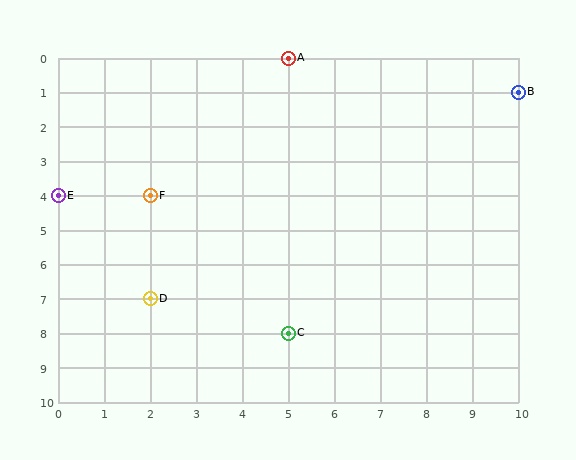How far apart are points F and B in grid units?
Points F and B are 8 columns and 3 rows apart (about 8.5 grid units diagonally).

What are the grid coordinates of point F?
Point F is at grid coordinates (2, 4).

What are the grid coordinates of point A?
Point A is at grid coordinates (5, 0).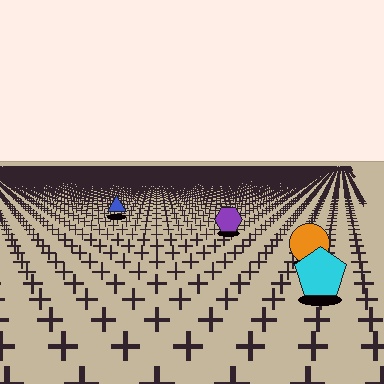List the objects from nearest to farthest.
From nearest to farthest: the cyan pentagon, the orange circle, the purple hexagon, the blue triangle.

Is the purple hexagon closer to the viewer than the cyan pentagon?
No. The cyan pentagon is closer — you can tell from the texture gradient: the ground texture is coarser near it.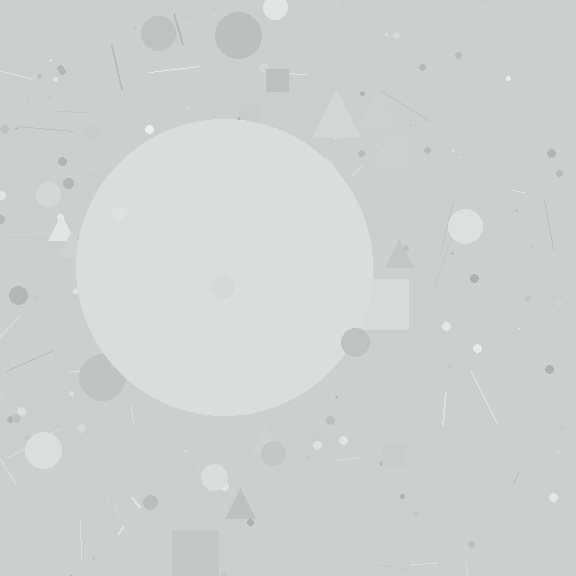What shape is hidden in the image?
A circle is hidden in the image.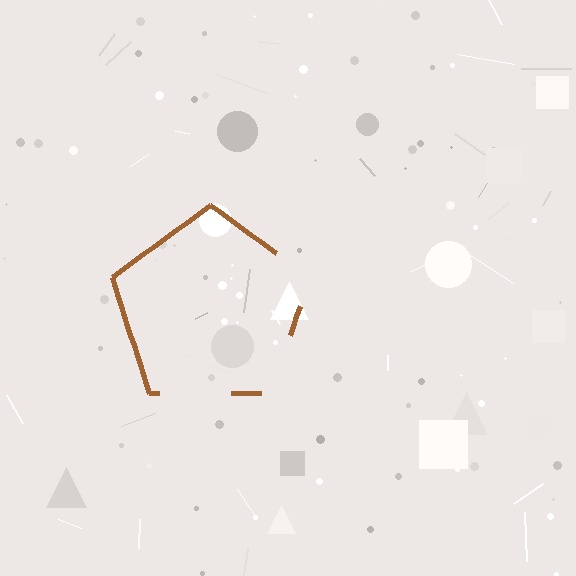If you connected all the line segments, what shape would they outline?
They would outline a pentagon.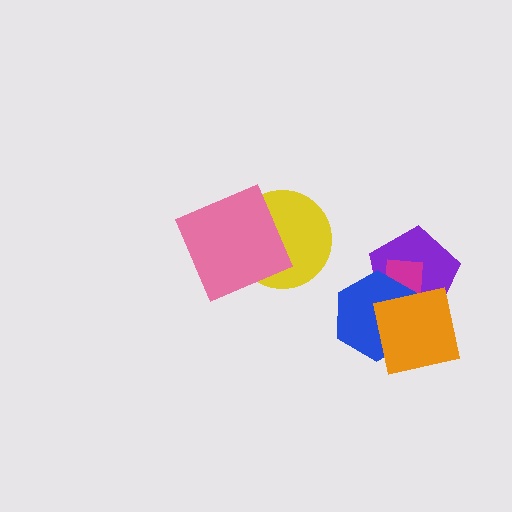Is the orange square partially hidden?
No, no other shape covers it.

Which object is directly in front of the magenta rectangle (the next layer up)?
The blue hexagon is directly in front of the magenta rectangle.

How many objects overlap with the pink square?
1 object overlaps with the pink square.